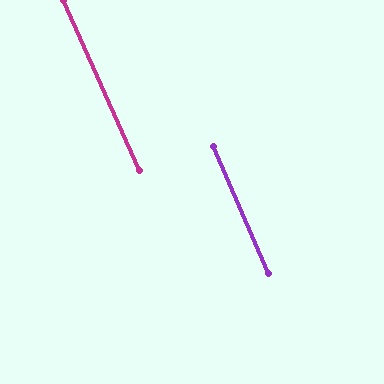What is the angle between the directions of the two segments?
Approximately 1 degree.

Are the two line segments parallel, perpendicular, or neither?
Parallel — their directions differ by only 0.9°.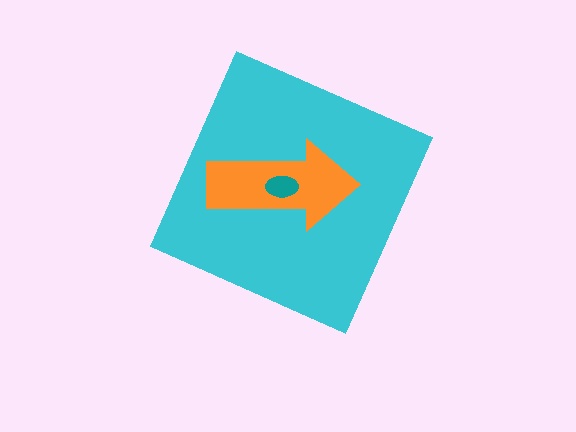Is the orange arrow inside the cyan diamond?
Yes.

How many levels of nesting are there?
3.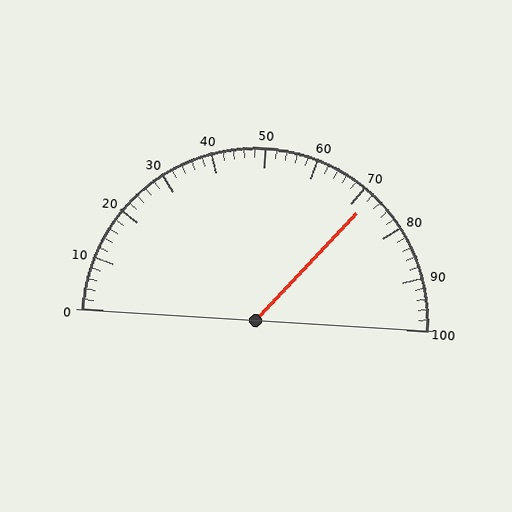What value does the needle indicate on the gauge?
The needle indicates approximately 72.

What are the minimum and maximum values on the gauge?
The gauge ranges from 0 to 100.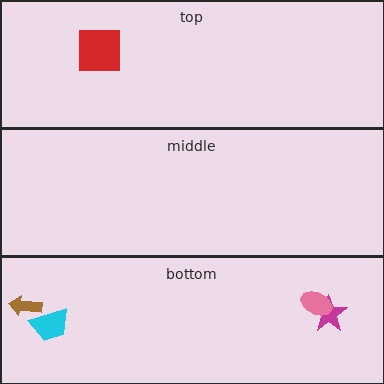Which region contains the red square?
The top region.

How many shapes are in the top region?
1.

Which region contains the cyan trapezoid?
The bottom region.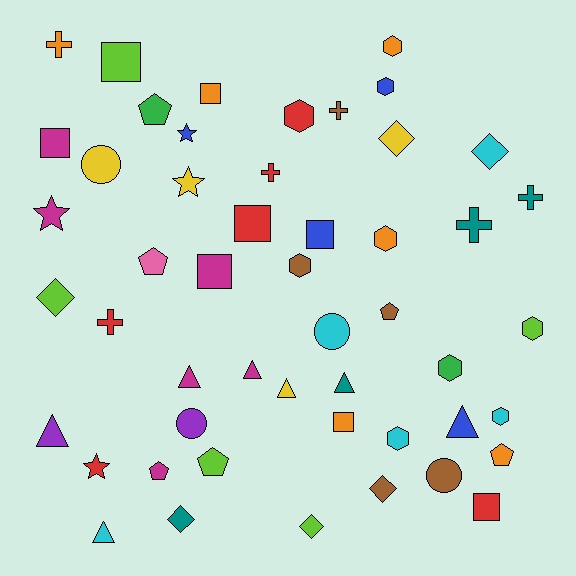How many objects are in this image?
There are 50 objects.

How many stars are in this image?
There are 4 stars.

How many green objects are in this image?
There are 2 green objects.